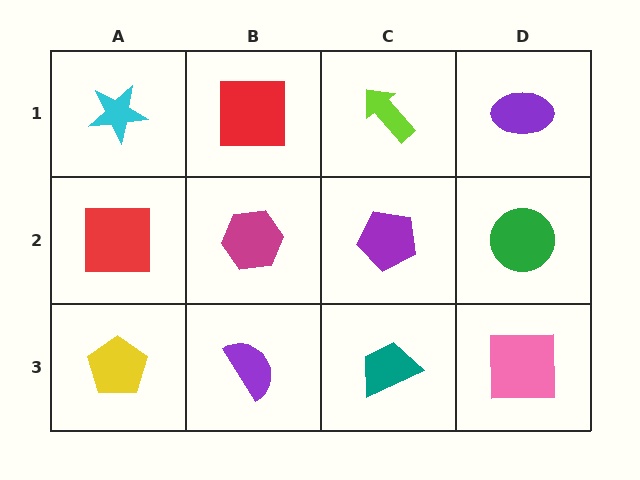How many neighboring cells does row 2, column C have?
4.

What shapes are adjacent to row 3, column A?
A red square (row 2, column A), a purple semicircle (row 3, column B).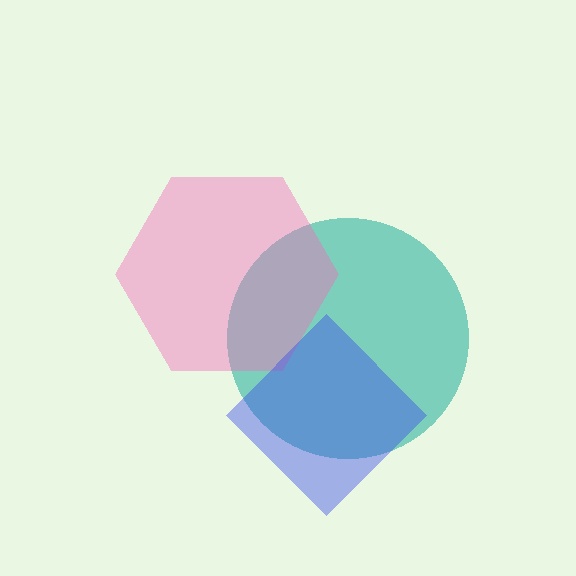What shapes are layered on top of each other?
The layered shapes are: a teal circle, a pink hexagon, a blue diamond.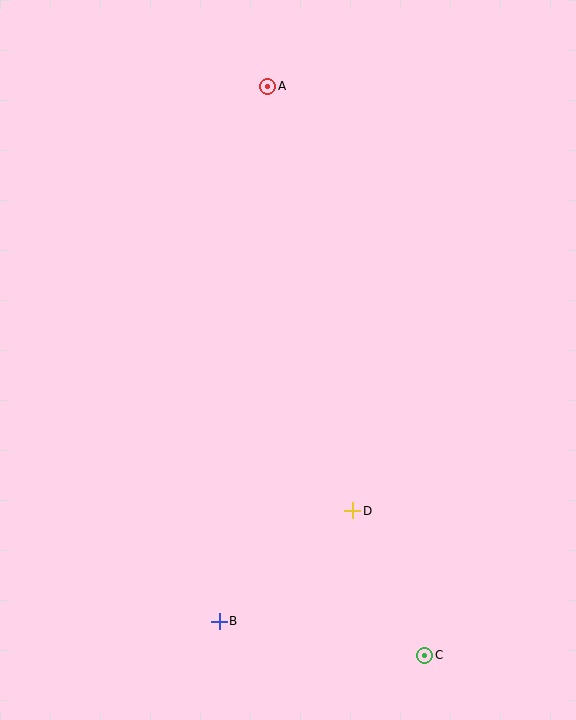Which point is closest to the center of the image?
Point D at (353, 511) is closest to the center.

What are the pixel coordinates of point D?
Point D is at (353, 511).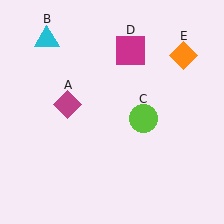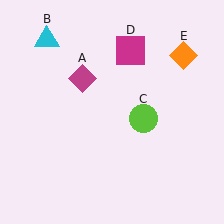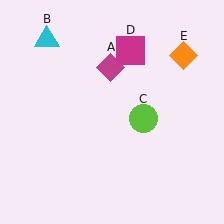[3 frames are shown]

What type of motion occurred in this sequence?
The magenta diamond (object A) rotated clockwise around the center of the scene.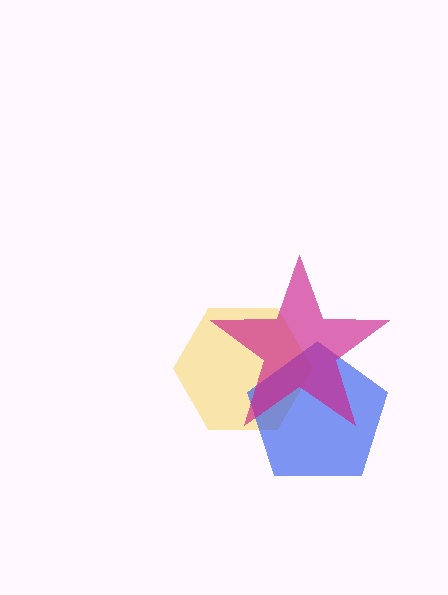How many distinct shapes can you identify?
There are 3 distinct shapes: a yellow hexagon, a blue pentagon, a magenta star.